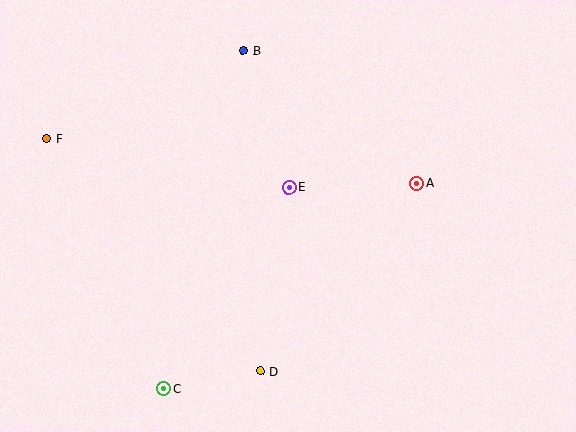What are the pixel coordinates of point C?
Point C is at (164, 389).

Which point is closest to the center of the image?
Point E at (289, 187) is closest to the center.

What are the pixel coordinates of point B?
Point B is at (243, 51).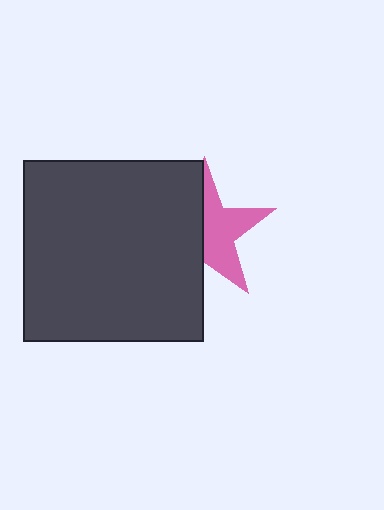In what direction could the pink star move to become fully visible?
The pink star could move right. That would shift it out from behind the dark gray square entirely.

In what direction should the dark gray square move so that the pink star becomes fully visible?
The dark gray square should move left. That is the shortest direction to clear the overlap and leave the pink star fully visible.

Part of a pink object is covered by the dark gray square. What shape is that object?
It is a star.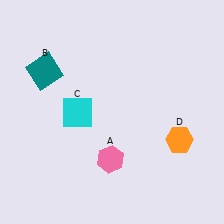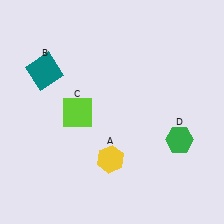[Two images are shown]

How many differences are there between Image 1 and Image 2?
There are 3 differences between the two images.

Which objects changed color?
A changed from pink to yellow. C changed from cyan to lime. D changed from orange to green.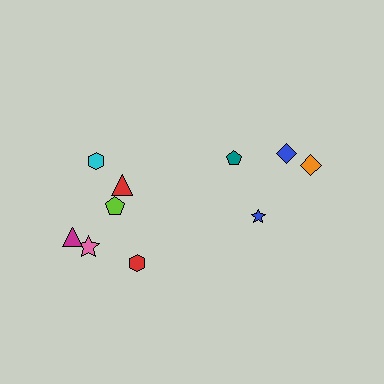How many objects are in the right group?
There are 4 objects.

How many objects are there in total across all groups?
There are 10 objects.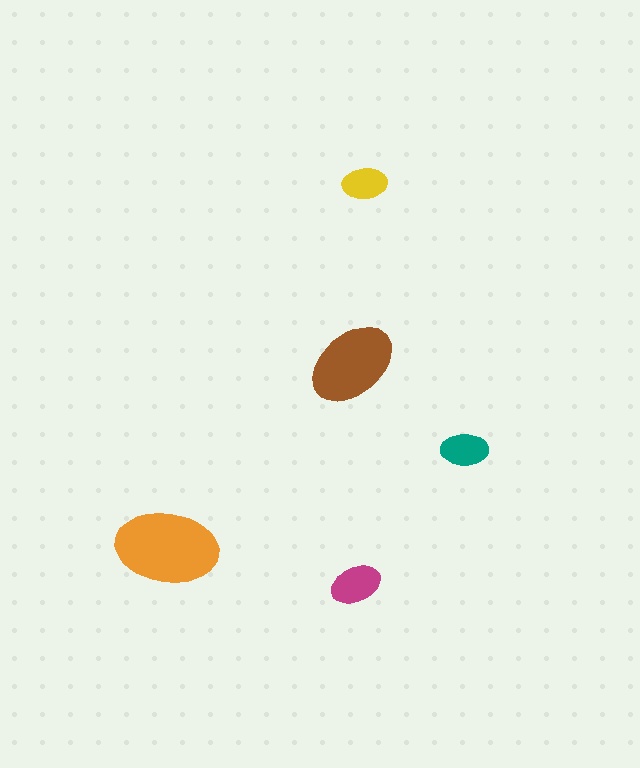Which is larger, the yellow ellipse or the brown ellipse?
The brown one.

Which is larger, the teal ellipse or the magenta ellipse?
The magenta one.